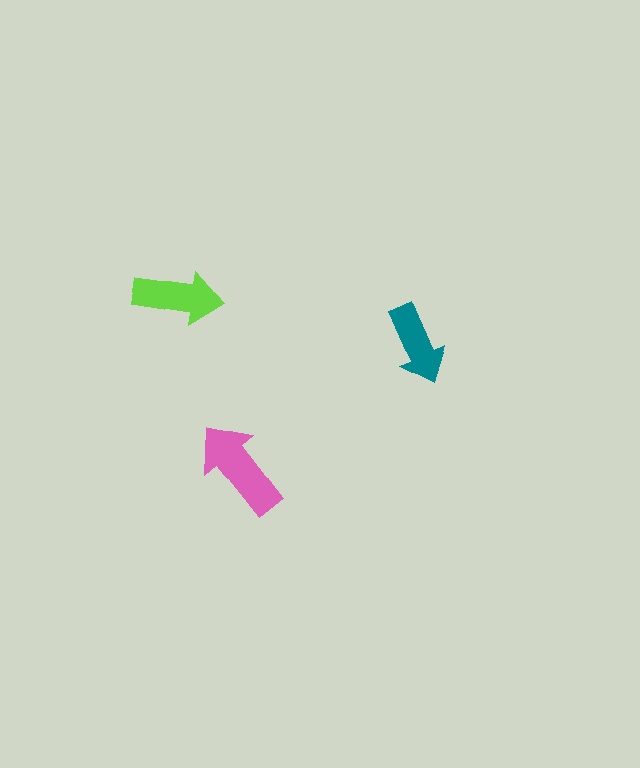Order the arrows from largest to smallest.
the pink one, the lime one, the teal one.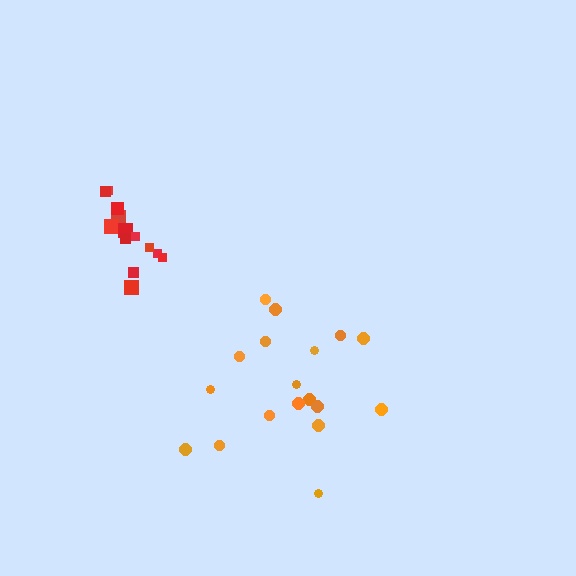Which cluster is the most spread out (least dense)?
Orange.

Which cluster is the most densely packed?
Red.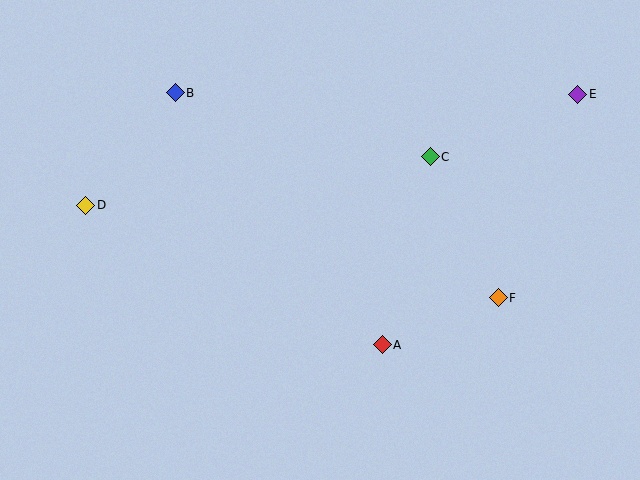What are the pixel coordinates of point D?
Point D is at (86, 205).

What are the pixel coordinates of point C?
Point C is at (430, 157).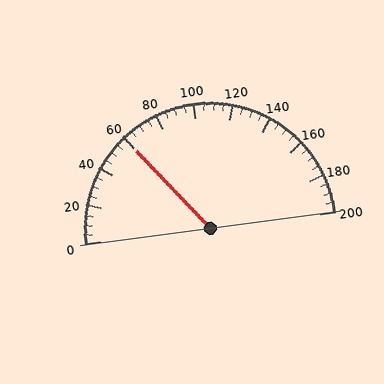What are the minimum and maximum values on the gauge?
The gauge ranges from 0 to 200.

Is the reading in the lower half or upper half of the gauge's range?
The reading is in the lower half of the range (0 to 200).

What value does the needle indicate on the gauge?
The needle indicates approximately 60.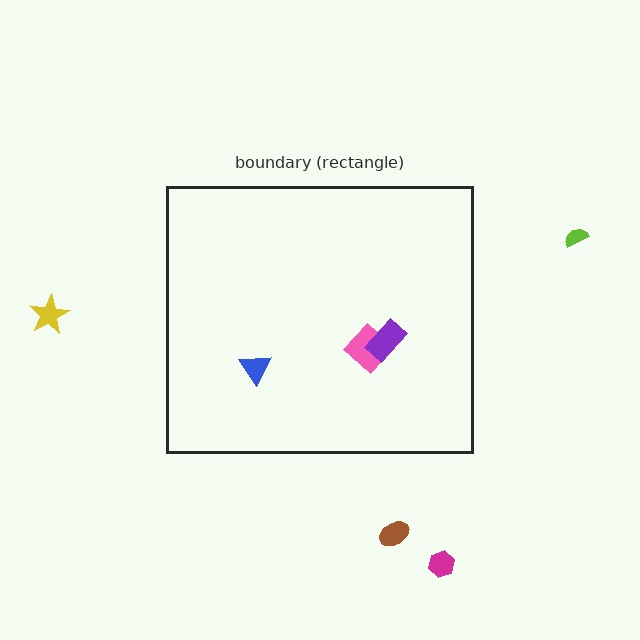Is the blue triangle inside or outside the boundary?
Inside.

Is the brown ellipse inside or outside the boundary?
Outside.